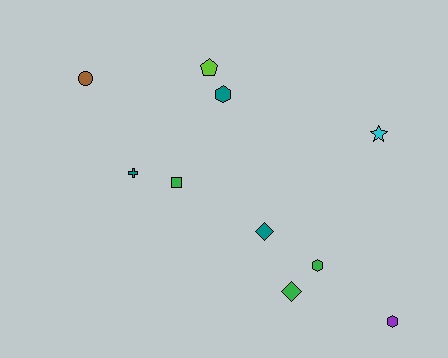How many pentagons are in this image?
There is 1 pentagon.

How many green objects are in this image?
There are 3 green objects.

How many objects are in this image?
There are 10 objects.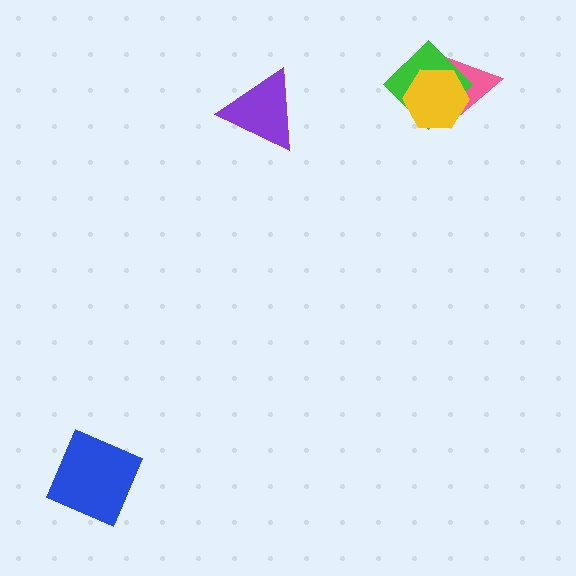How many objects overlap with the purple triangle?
0 objects overlap with the purple triangle.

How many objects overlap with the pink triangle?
2 objects overlap with the pink triangle.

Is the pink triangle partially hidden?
Yes, it is partially covered by another shape.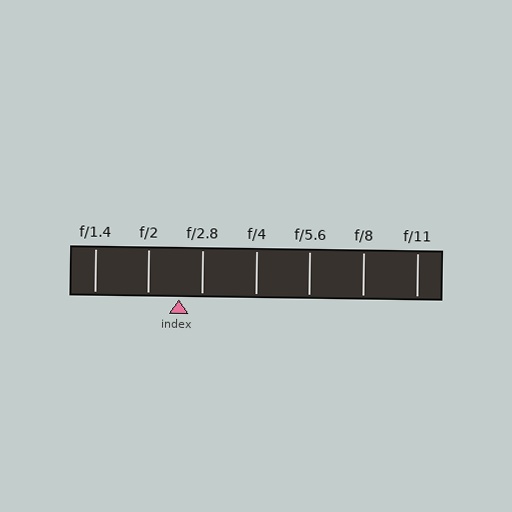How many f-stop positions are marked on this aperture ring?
There are 7 f-stop positions marked.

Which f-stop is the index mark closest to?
The index mark is closest to f/2.8.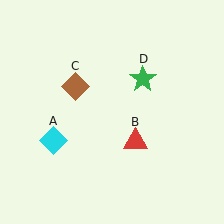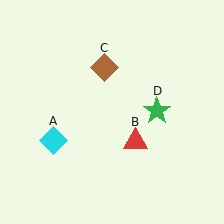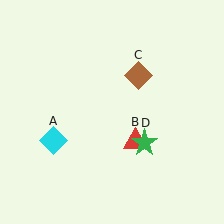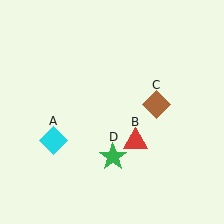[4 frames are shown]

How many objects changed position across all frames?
2 objects changed position: brown diamond (object C), green star (object D).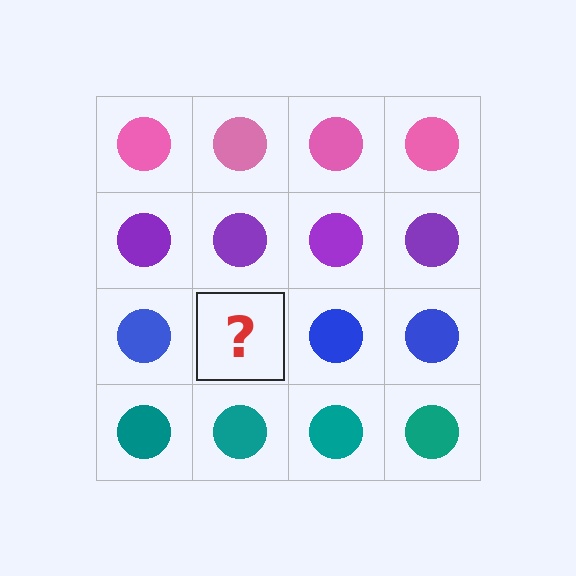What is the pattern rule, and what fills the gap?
The rule is that each row has a consistent color. The gap should be filled with a blue circle.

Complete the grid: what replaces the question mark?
The question mark should be replaced with a blue circle.